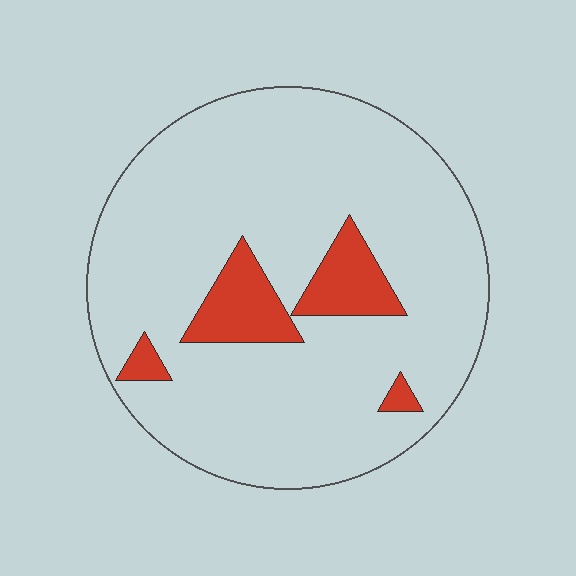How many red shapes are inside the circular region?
4.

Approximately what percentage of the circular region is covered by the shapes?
Approximately 10%.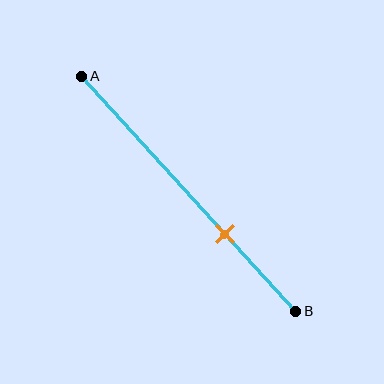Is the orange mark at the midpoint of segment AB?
No, the mark is at about 65% from A, not at the 50% midpoint.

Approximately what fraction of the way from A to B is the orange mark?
The orange mark is approximately 65% of the way from A to B.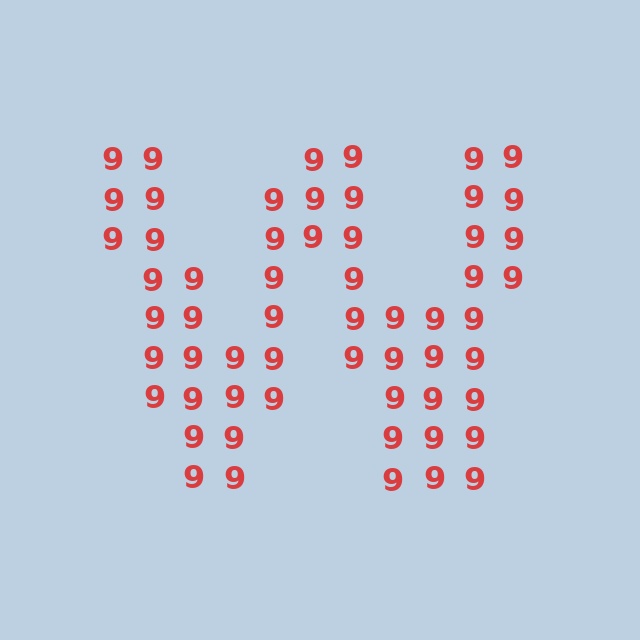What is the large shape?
The large shape is the letter W.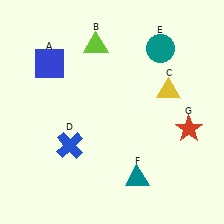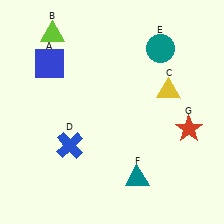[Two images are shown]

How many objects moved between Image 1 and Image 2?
1 object moved between the two images.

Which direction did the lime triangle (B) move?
The lime triangle (B) moved left.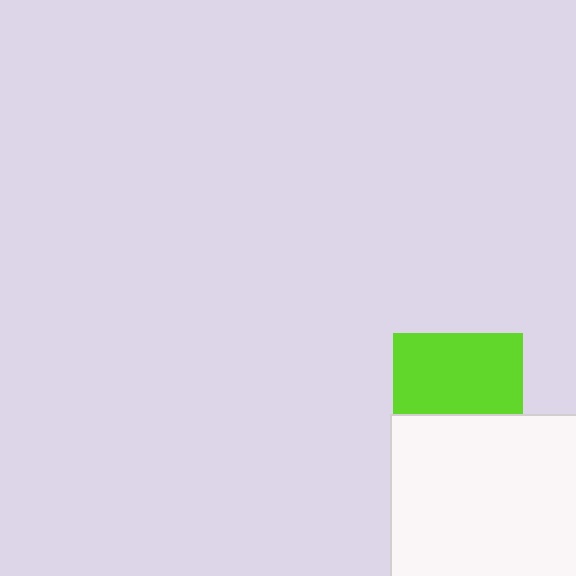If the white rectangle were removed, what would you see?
You would see the complete lime square.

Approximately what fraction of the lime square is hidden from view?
Roughly 38% of the lime square is hidden behind the white rectangle.